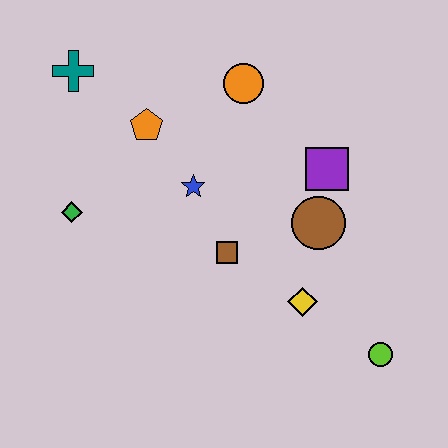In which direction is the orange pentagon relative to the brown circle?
The orange pentagon is to the left of the brown circle.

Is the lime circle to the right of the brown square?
Yes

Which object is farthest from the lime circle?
The teal cross is farthest from the lime circle.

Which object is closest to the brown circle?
The purple square is closest to the brown circle.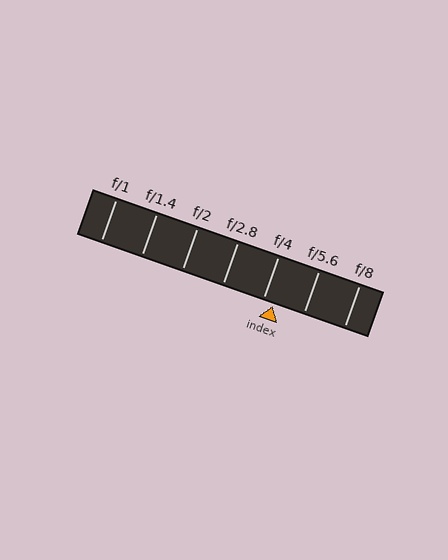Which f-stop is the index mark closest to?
The index mark is closest to f/4.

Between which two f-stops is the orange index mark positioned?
The index mark is between f/4 and f/5.6.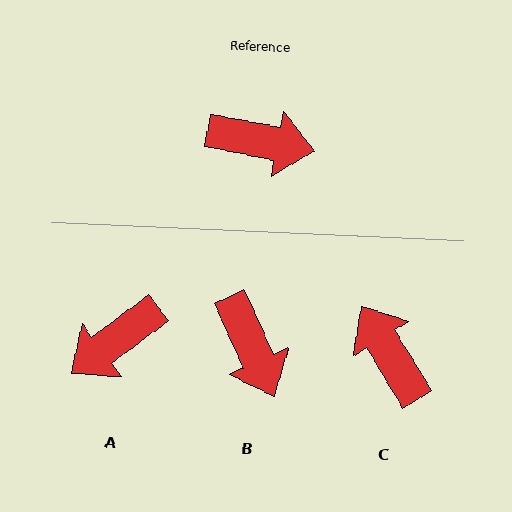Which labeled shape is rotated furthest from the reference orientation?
C, about 132 degrees away.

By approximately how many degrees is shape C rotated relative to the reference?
Approximately 132 degrees counter-clockwise.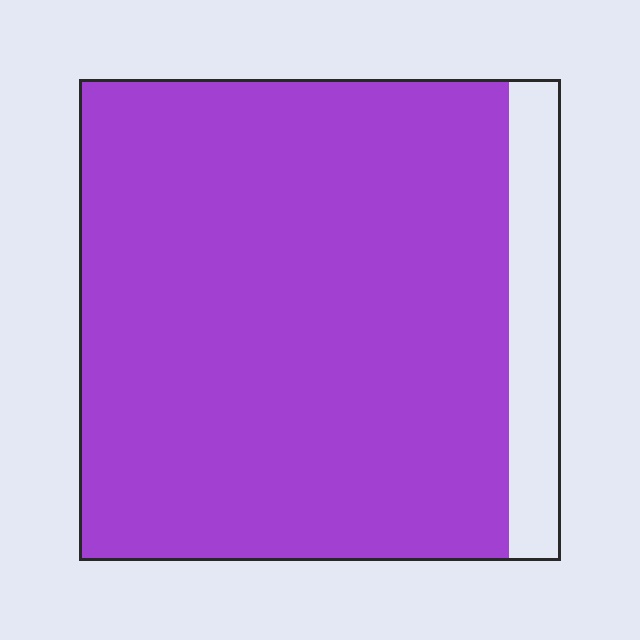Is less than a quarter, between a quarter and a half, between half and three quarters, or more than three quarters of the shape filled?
More than three quarters.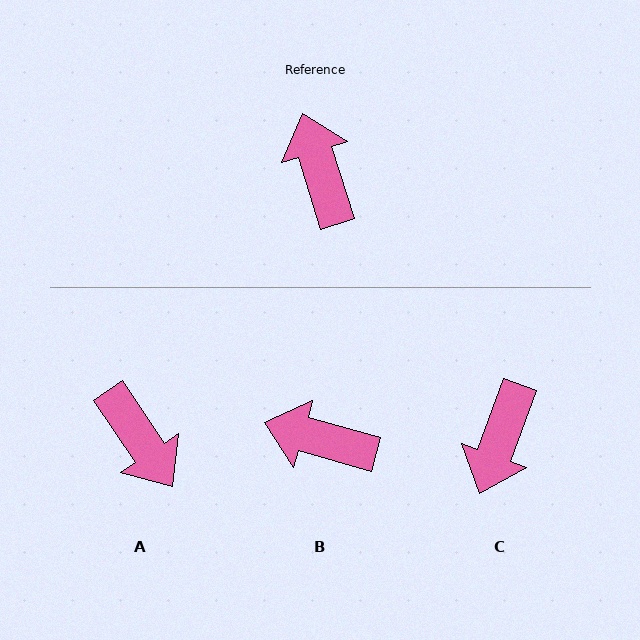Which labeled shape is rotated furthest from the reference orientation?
A, about 163 degrees away.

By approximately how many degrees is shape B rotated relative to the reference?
Approximately 57 degrees counter-clockwise.